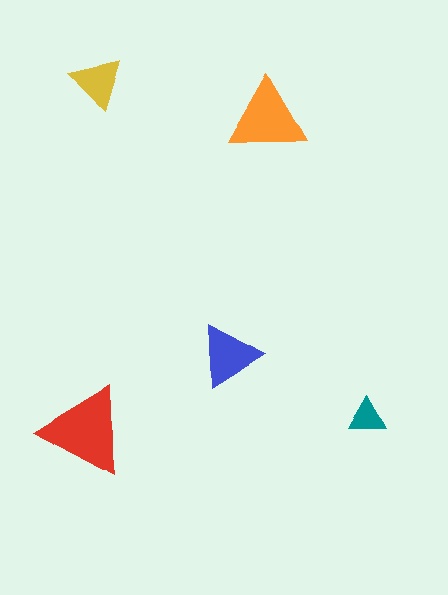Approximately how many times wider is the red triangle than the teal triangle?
About 2.5 times wider.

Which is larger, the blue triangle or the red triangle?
The red one.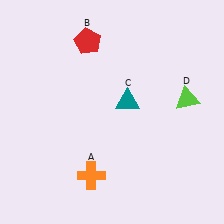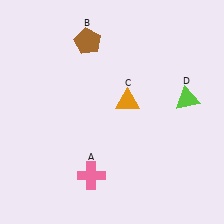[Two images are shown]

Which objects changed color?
A changed from orange to pink. B changed from red to brown. C changed from teal to orange.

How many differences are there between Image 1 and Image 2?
There are 3 differences between the two images.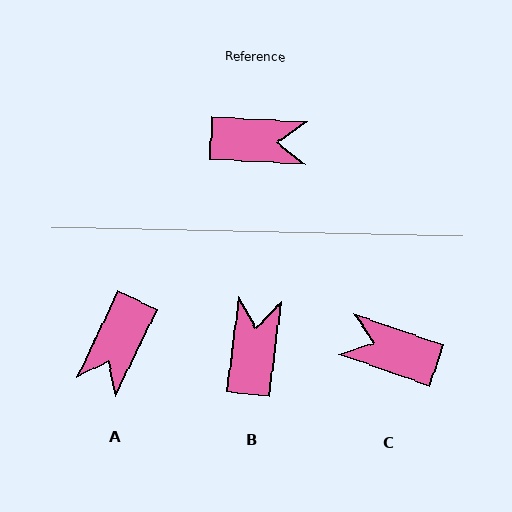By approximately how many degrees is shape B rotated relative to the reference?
Approximately 86 degrees counter-clockwise.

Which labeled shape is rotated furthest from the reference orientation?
C, about 164 degrees away.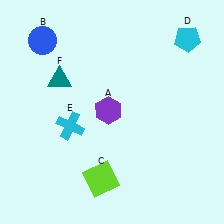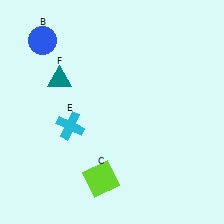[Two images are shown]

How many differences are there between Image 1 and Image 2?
There are 2 differences between the two images.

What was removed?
The cyan pentagon (D), the purple hexagon (A) were removed in Image 2.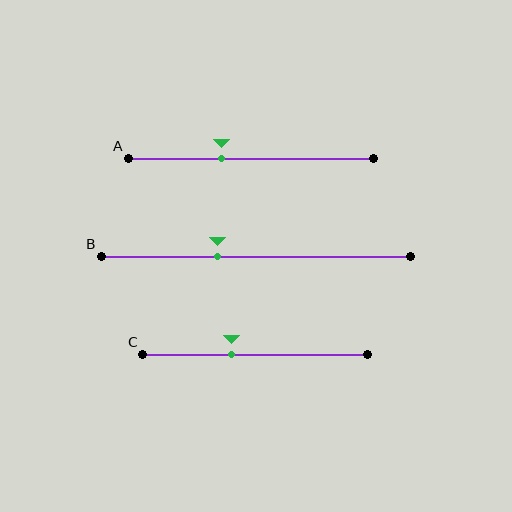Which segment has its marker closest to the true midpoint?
Segment C has its marker closest to the true midpoint.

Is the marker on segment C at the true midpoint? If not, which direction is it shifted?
No, the marker on segment C is shifted to the left by about 10% of the segment length.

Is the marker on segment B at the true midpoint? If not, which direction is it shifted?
No, the marker on segment B is shifted to the left by about 12% of the segment length.